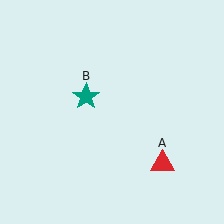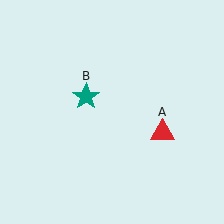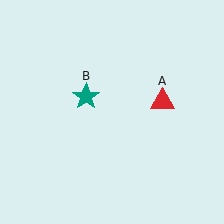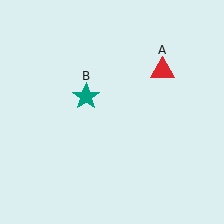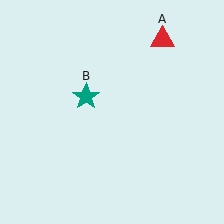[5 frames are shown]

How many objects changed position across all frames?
1 object changed position: red triangle (object A).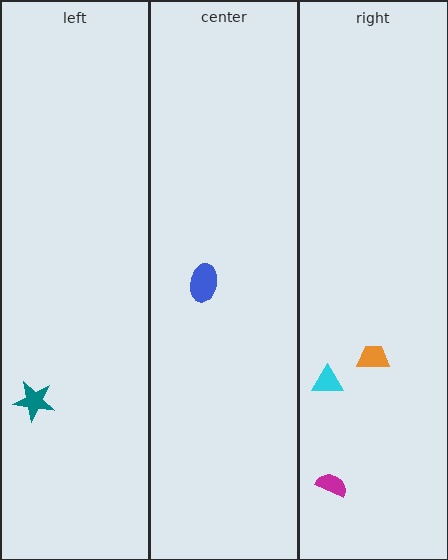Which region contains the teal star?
The left region.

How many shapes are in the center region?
1.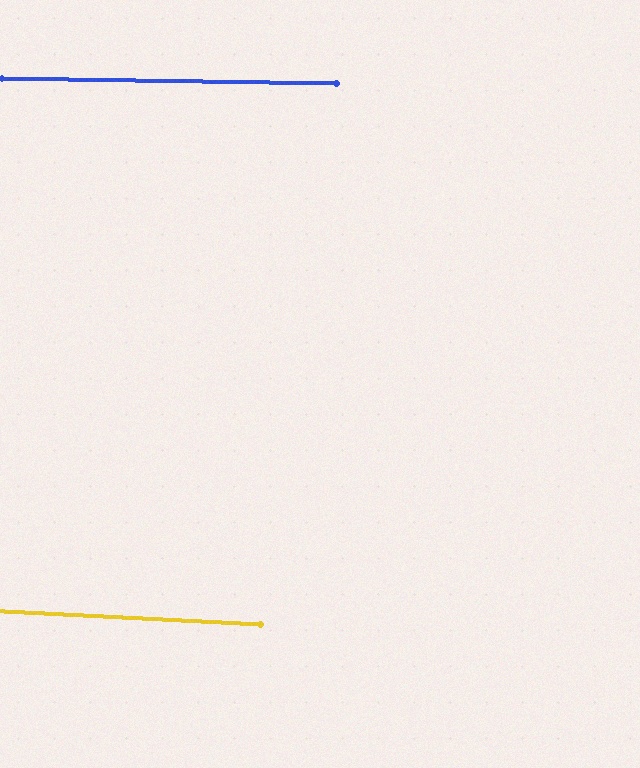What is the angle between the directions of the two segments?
Approximately 2 degrees.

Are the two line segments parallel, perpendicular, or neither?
Parallel — their directions differ by only 1.9°.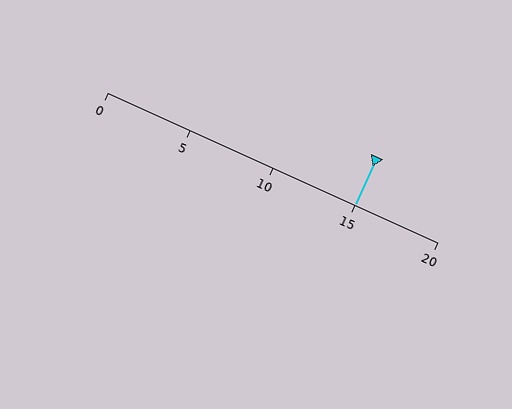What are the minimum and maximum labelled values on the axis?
The axis runs from 0 to 20.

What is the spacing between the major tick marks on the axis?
The major ticks are spaced 5 apart.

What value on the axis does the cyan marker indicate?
The marker indicates approximately 15.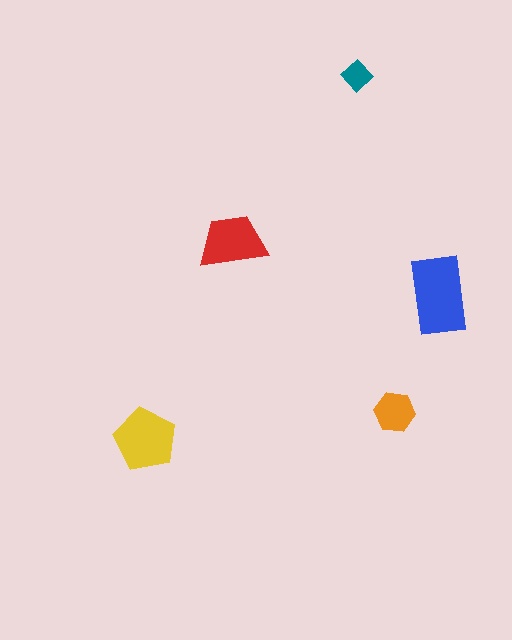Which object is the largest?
The blue rectangle.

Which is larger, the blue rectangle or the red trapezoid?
The blue rectangle.